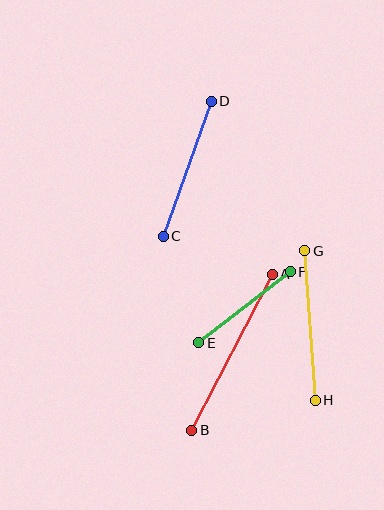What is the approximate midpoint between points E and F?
The midpoint is at approximately (245, 307) pixels.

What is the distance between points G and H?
The distance is approximately 150 pixels.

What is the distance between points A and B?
The distance is approximately 176 pixels.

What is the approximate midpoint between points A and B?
The midpoint is at approximately (232, 352) pixels.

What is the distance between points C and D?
The distance is approximately 143 pixels.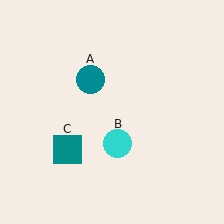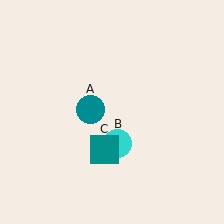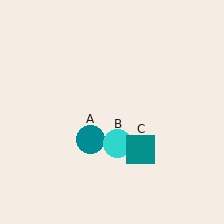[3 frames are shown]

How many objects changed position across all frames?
2 objects changed position: teal circle (object A), teal square (object C).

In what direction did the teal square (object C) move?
The teal square (object C) moved right.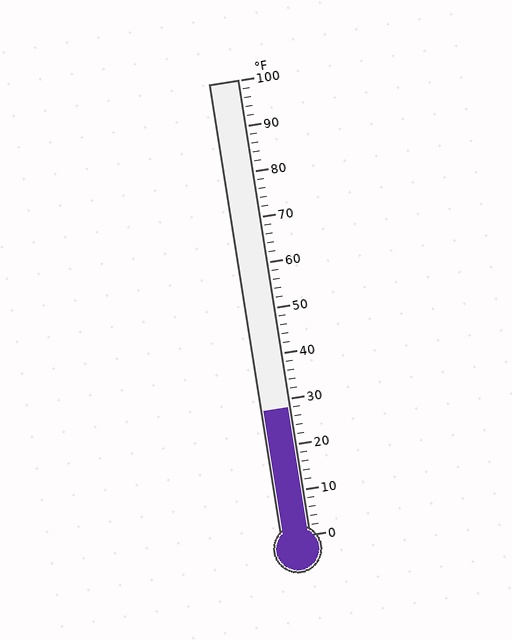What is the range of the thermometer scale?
The thermometer scale ranges from 0°F to 100°F.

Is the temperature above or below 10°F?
The temperature is above 10°F.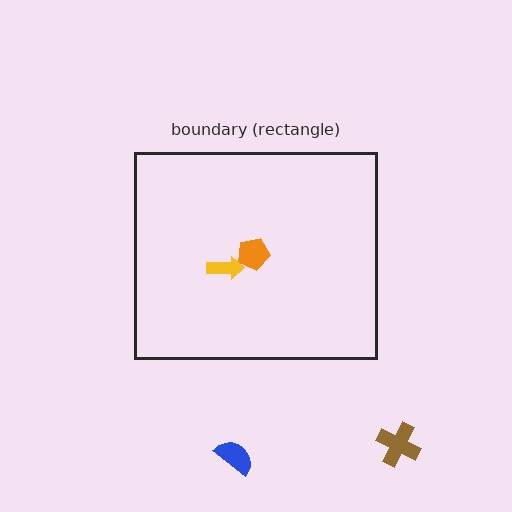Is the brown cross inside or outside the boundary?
Outside.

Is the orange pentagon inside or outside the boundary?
Inside.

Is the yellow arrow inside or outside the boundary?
Inside.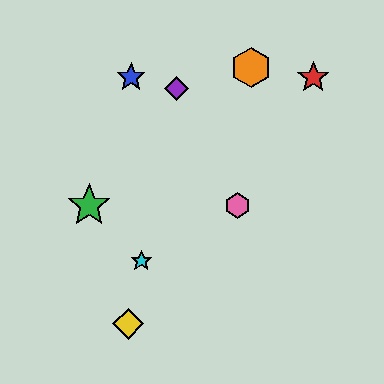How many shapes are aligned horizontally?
2 shapes (the green star, the pink hexagon) are aligned horizontally.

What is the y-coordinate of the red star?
The red star is at y≈77.